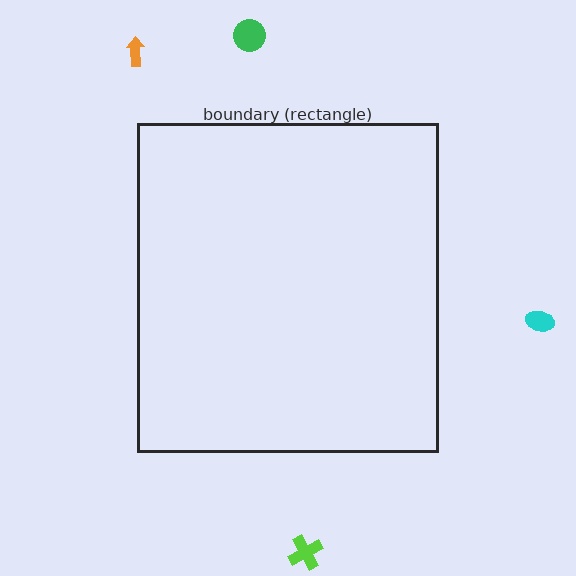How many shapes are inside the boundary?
0 inside, 4 outside.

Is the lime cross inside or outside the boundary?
Outside.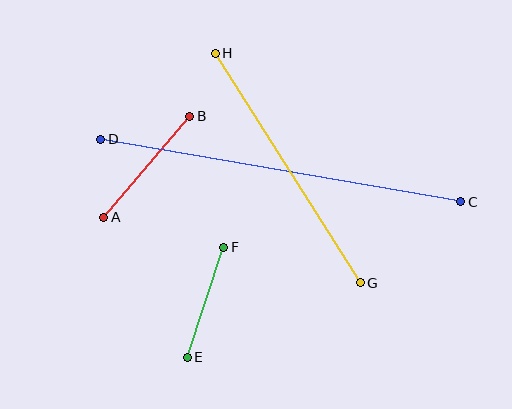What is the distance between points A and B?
The distance is approximately 133 pixels.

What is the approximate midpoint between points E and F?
The midpoint is at approximately (205, 302) pixels.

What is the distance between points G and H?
The distance is approximately 271 pixels.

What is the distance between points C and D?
The distance is approximately 365 pixels.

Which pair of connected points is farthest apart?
Points C and D are farthest apart.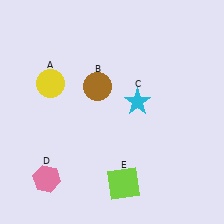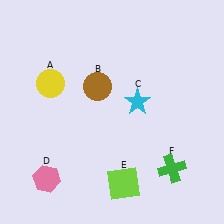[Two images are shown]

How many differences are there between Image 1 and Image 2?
There is 1 difference between the two images.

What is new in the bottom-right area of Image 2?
A green cross (F) was added in the bottom-right area of Image 2.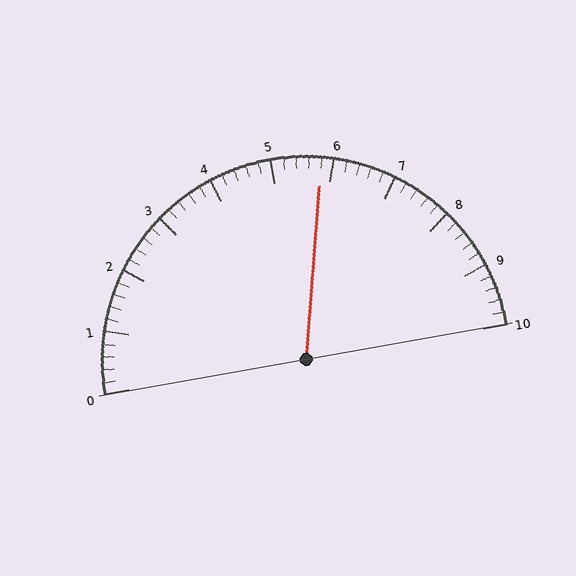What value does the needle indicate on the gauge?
The needle indicates approximately 5.8.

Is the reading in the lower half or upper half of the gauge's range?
The reading is in the upper half of the range (0 to 10).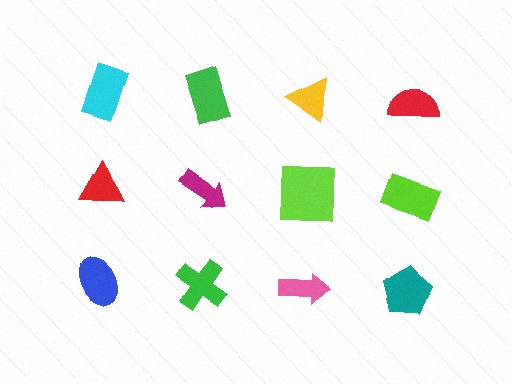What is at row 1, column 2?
A green rectangle.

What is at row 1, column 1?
A cyan rectangle.